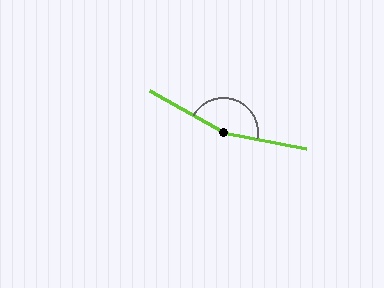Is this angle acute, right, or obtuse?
It is obtuse.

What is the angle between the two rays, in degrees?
Approximately 161 degrees.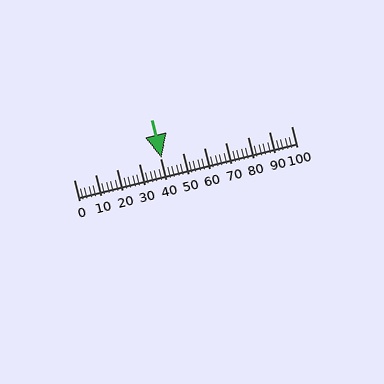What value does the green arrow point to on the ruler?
The green arrow points to approximately 40.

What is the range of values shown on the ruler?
The ruler shows values from 0 to 100.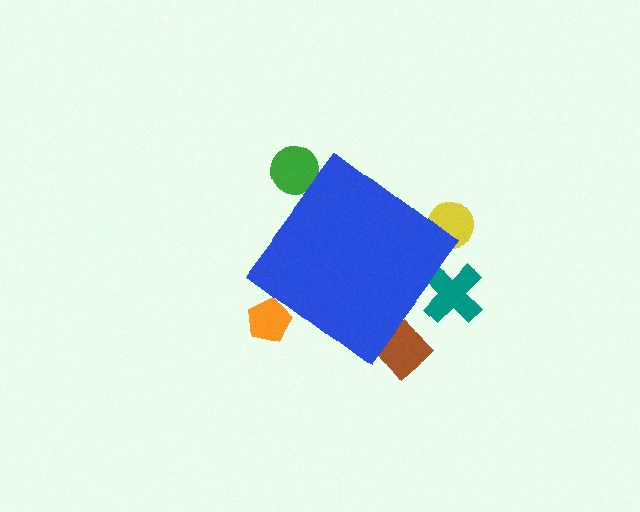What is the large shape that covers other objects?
A blue diamond.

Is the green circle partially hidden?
Yes, the green circle is partially hidden behind the blue diamond.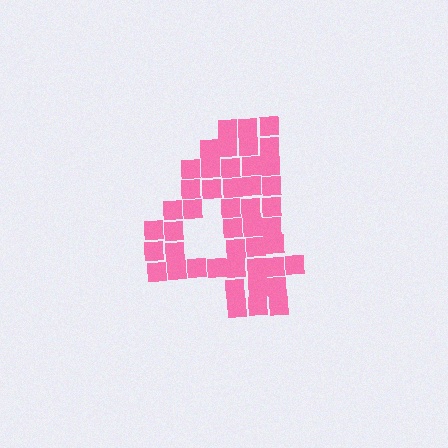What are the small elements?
The small elements are squares.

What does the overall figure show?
The overall figure shows the digit 4.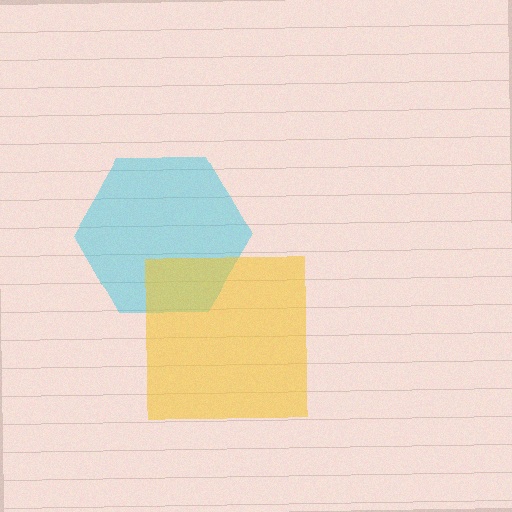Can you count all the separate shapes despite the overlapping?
Yes, there are 2 separate shapes.